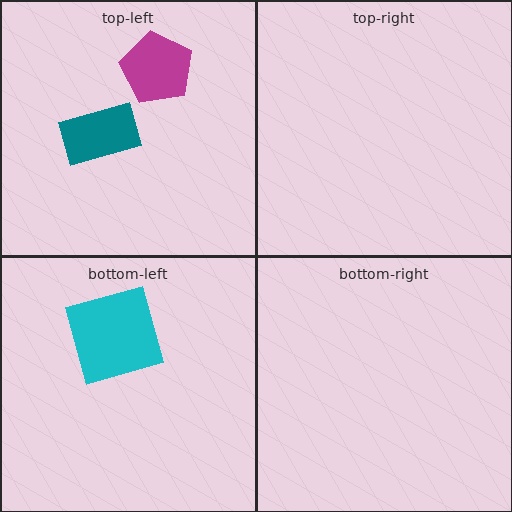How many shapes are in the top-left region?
2.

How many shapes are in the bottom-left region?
1.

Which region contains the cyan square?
The bottom-left region.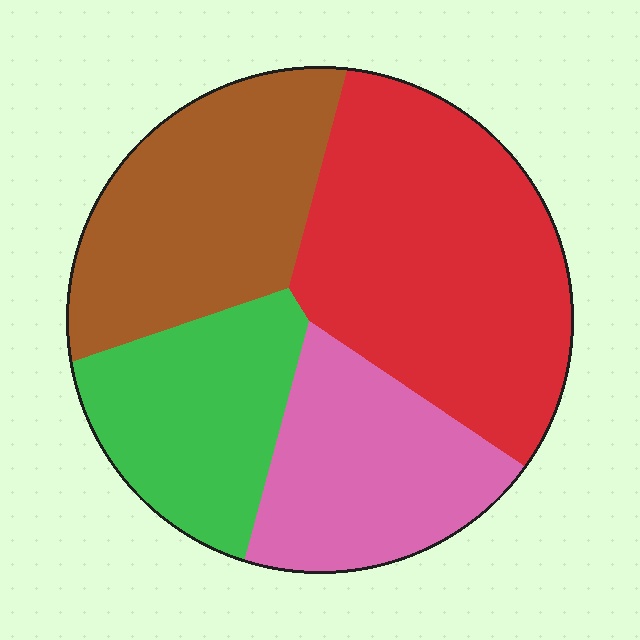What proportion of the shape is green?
Green covers 19% of the shape.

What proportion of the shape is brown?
Brown takes up less than a quarter of the shape.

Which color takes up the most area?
Red, at roughly 35%.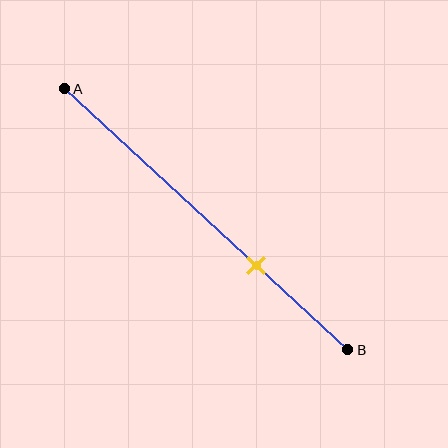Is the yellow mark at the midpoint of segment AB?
No, the mark is at about 70% from A, not at the 50% midpoint.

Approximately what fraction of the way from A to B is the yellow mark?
The yellow mark is approximately 70% of the way from A to B.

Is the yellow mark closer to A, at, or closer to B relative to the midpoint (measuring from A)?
The yellow mark is closer to point B than the midpoint of segment AB.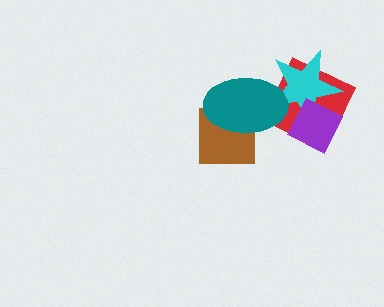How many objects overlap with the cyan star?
3 objects overlap with the cyan star.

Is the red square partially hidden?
Yes, it is partially covered by another shape.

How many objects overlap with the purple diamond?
2 objects overlap with the purple diamond.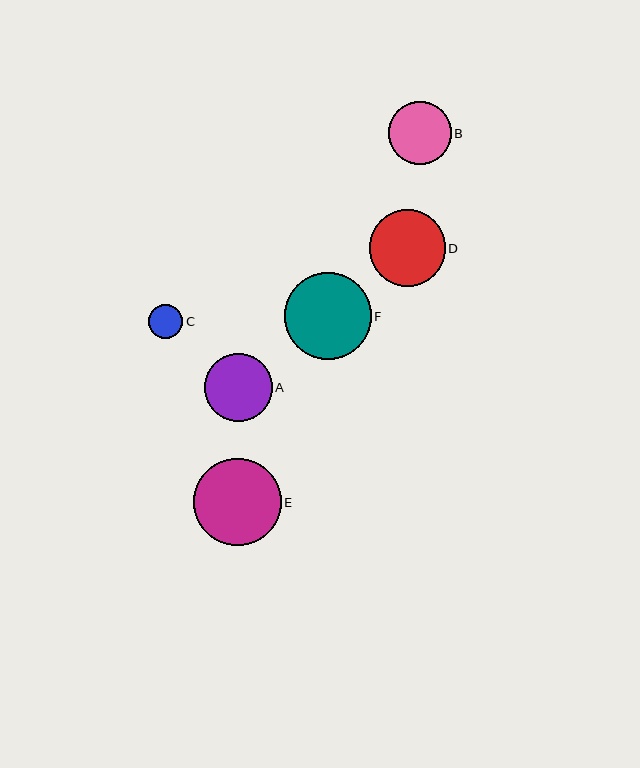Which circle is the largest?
Circle E is the largest with a size of approximately 87 pixels.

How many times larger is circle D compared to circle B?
Circle D is approximately 1.2 times the size of circle B.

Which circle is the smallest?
Circle C is the smallest with a size of approximately 34 pixels.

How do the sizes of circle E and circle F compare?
Circle E and circle F are approximately the same size.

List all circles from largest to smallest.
From largest to smallest: E, F, D, A, B, C.